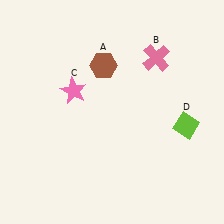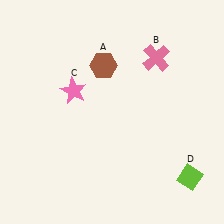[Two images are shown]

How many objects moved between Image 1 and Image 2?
1 object moved between the two images.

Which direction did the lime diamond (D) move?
The lime diamond (D) moved down.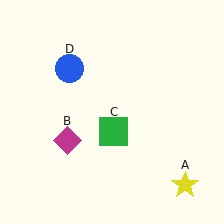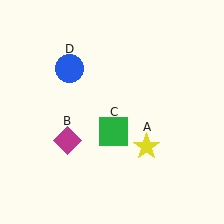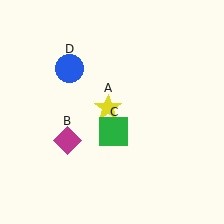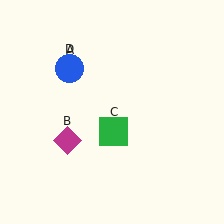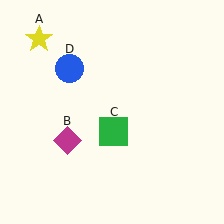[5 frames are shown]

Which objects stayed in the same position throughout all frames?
Magenta diamond (object B) and green square (object C) and blue circle (object D) remained stationary.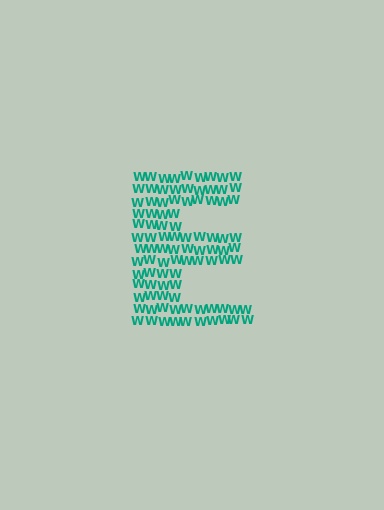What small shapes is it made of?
It is made of small letter W's.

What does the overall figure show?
The overall figure shows the letter E.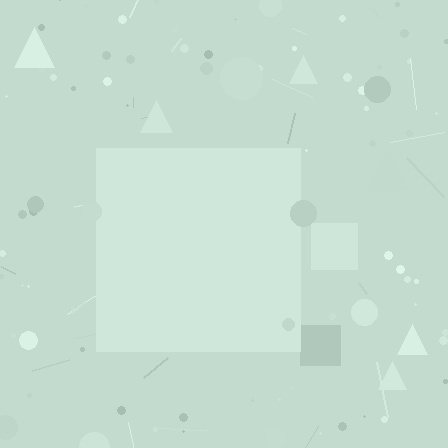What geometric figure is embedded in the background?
A square is embedded in the background.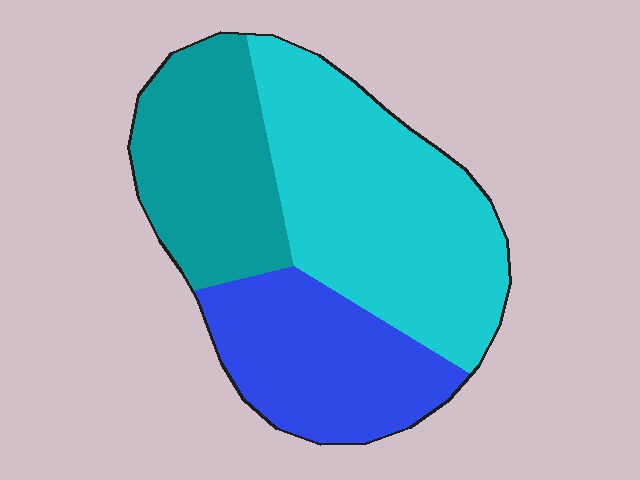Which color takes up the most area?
Cyan, at roughly 45%.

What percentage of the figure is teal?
Teal covers around 25% of the figure.